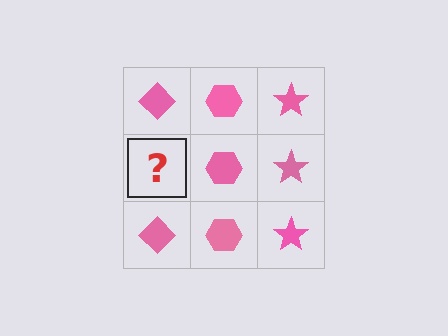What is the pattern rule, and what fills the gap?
The rule is that each column has a consistent shape. The gap should be filled with a pink diamond.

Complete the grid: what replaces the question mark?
The question mark should be replaced with a pink diamond.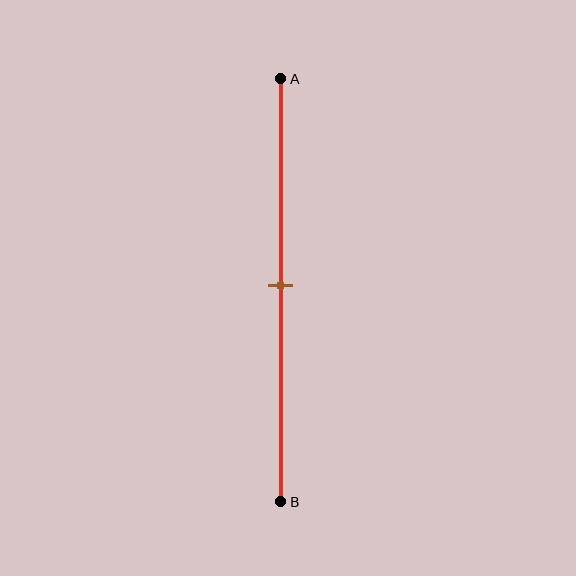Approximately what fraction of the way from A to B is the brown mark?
The brown mark is approximately 50% of the way from A to B.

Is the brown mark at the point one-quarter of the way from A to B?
No, the mark is at about 50% from A, not at the 25% one-quarter point.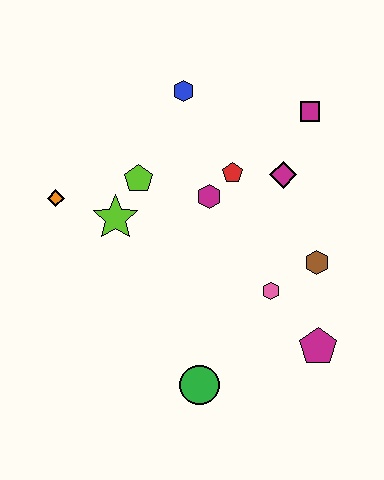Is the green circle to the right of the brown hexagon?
No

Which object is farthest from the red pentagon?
The green circle is farthest from the red pentagon.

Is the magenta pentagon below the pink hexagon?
Yes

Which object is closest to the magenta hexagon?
The red pentagon is closest to the magenta hexagon.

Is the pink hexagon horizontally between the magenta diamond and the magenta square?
No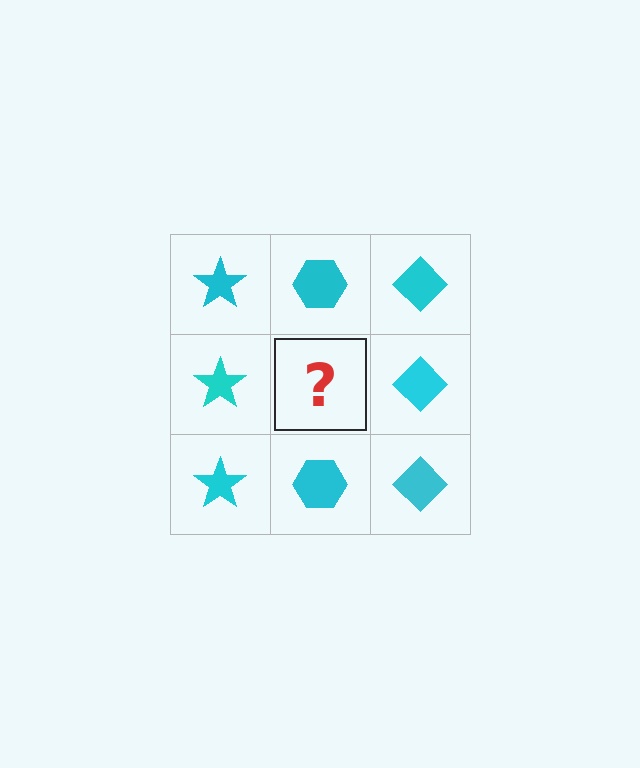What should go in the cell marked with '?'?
The missing cell should contain a cyan hexagon.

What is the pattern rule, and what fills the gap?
The rule is that each column has a consistent shape. The gap should be filled with a cyan hexagon.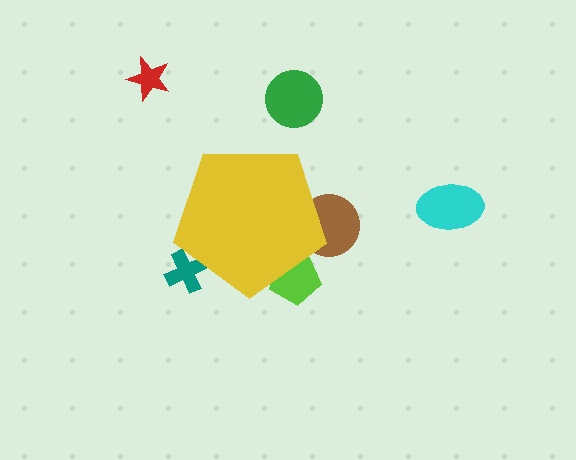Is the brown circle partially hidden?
Yes, the brown circle is partially hidden behind the yellow pentagon.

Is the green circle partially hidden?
No, the green circle is fully visible.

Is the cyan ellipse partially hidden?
No, the cyan ellipse is fully visible.